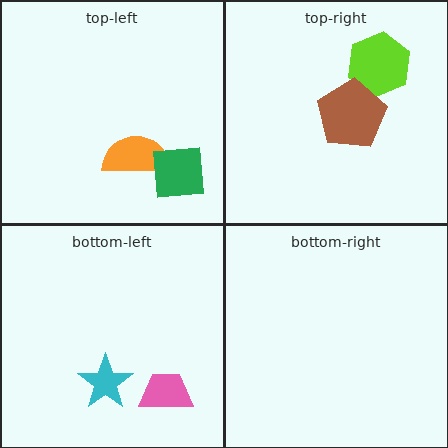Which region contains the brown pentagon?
The top-right region.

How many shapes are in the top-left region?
2.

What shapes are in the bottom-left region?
The pink trapezoid, the cyan star.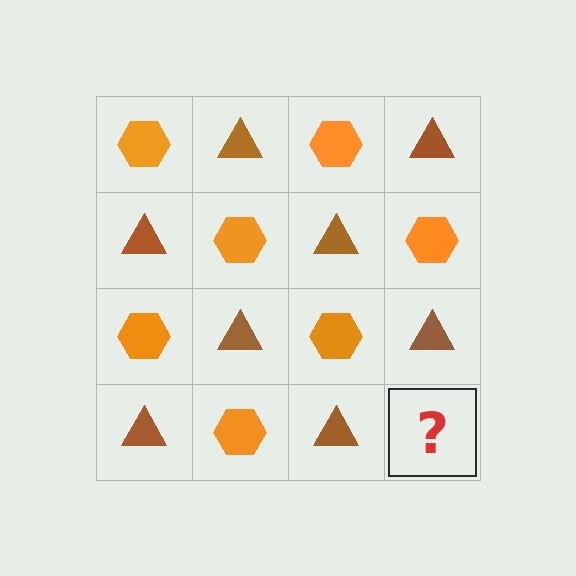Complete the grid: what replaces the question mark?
The question mark should be replaced with an orange hexagon.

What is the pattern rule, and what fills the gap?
The rule is that it alternates orange hexagon and brown triangle in a checkerboard pattern. The gap should be filled with an orange hexagon.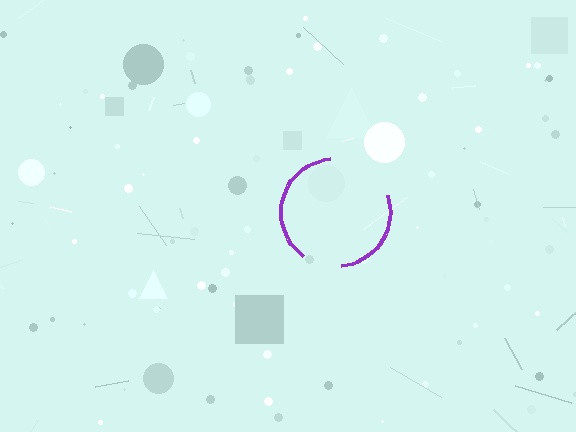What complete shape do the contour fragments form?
The contour fragments form a circle.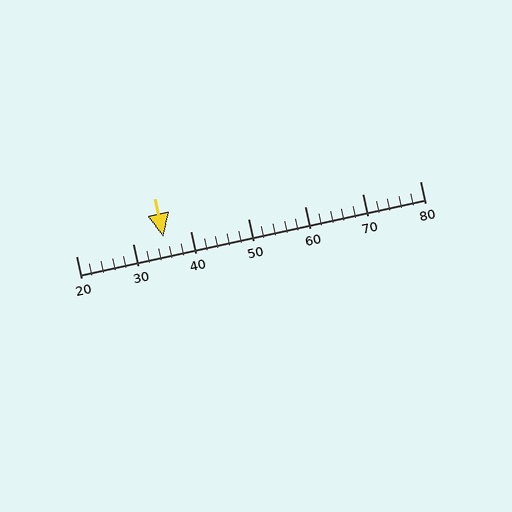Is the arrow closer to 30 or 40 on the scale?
The arrow is closer to 40.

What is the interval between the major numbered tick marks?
The major tick marks are spaced 10 units apart.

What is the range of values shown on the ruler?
The ruler shows values from 20 to 80.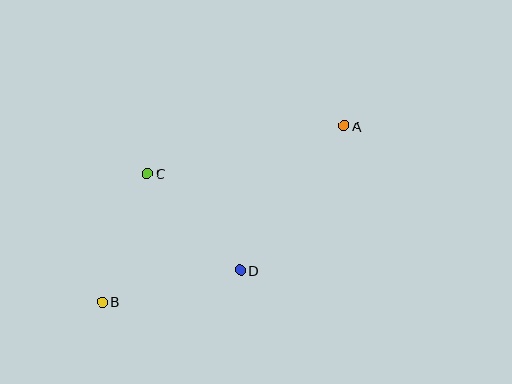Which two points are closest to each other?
Points C and D are closest to each other.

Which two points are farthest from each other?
Points A and B are farthest from each other.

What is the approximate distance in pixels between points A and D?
The distance between A and D is approximately 178 pixels.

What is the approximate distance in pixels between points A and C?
The distance between A and C is approximately 202 pixels.